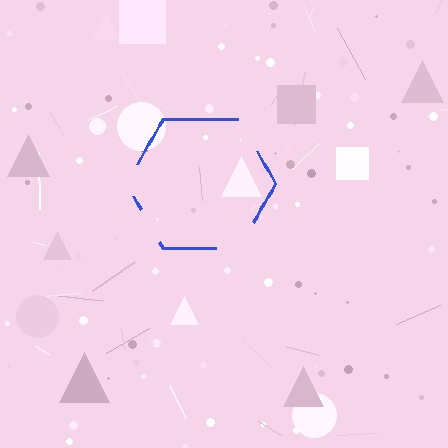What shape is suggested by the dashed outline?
The dashed outline suggests a hexagon.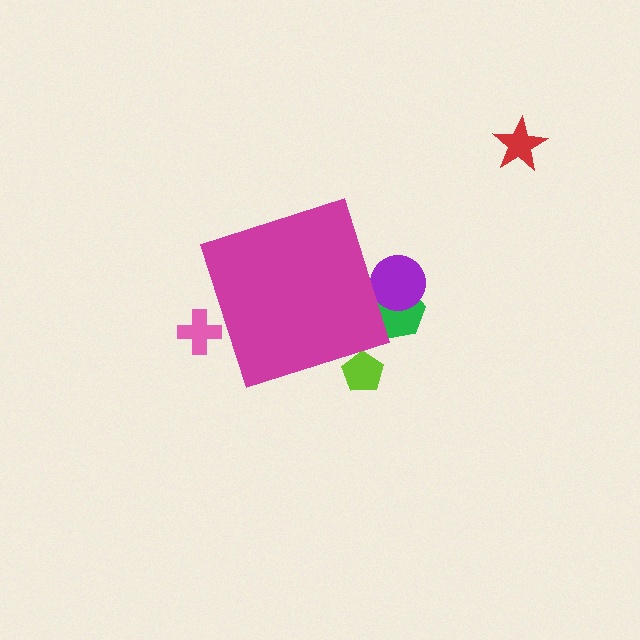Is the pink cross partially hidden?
Yes, the pink cross is partially hidden behind the magenta diamond.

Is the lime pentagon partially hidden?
Yes, the lime pentagon is partially hidden behind the magenta diamond.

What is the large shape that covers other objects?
A magenta diamond.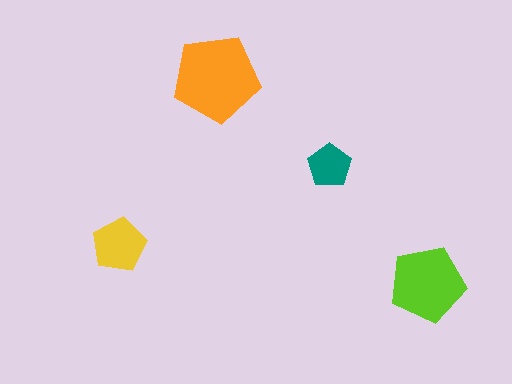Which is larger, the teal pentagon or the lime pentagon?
The lime one.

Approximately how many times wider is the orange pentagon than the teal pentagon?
About 2 times wider.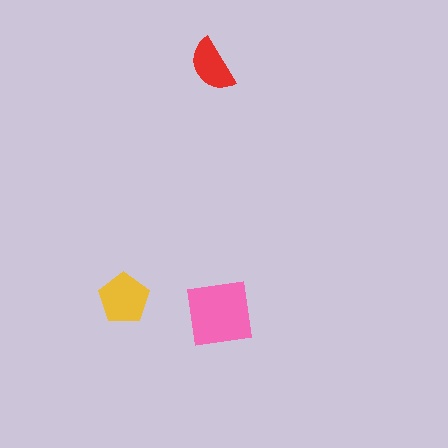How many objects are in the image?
There are 3 objects in the image.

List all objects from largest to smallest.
The pink square, the yellow pentagon, the red semicircle.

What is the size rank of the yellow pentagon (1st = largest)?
2nd.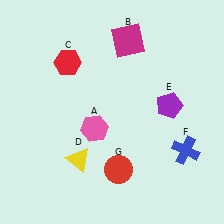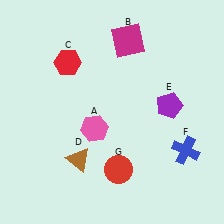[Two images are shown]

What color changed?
The triangle (D) changed from yellow in Image 1 to brown in Image 2.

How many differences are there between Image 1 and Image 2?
There is 1 difference between the two images.